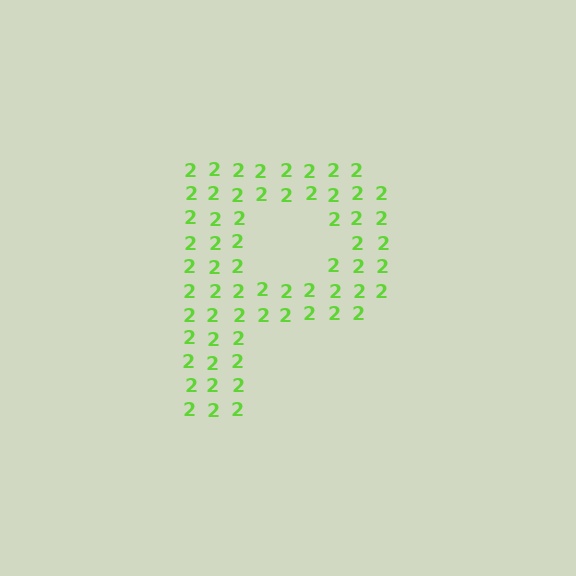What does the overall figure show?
The overall figure shows the letter P.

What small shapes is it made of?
It is made of small digit 2's.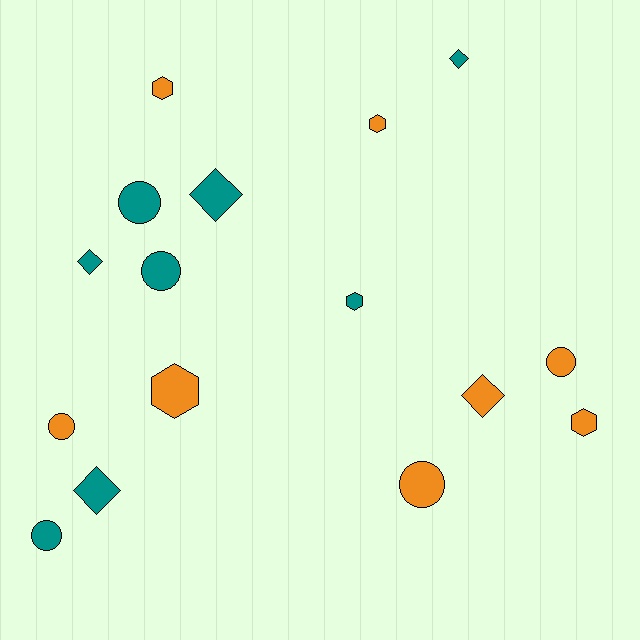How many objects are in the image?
There are 16 objects.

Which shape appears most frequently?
Circle, with 6 objects.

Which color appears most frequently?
Orange, with 8 objects.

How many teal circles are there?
There are 3 teal circles.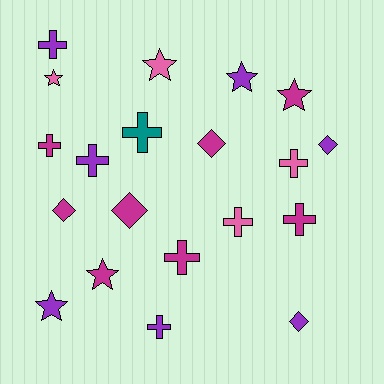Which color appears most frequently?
Magenta, with 8 objects.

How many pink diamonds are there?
There are no pink diamonds.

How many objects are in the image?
There are 20 objects.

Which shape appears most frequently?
Cross, with 9 objects.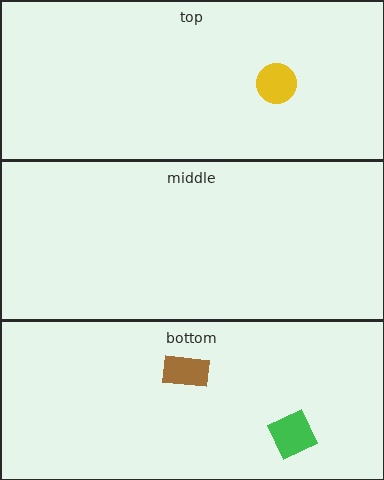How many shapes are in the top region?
1.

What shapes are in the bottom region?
The green diamond, the brown rectangle.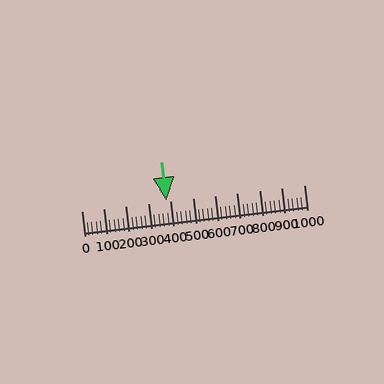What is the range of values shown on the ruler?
The ruler shows values from 0 to 1000.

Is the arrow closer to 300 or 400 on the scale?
The arrow is closer to 400.